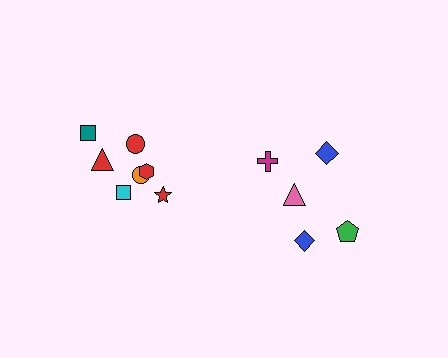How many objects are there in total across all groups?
There are 12 objects.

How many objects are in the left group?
There are 7 objects.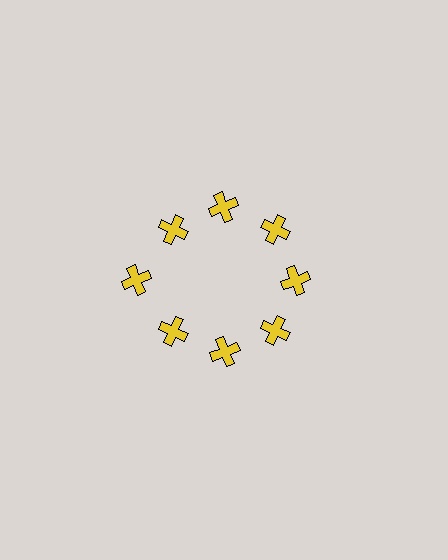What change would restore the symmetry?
The symmetry would be restored by moving it inward, back onto the ring so that all 8 crosses sit at equal angles and equal distance from the center.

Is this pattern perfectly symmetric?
No. The 8 yellow crosses are arranged in a ring, but one element near the 9 o'clock position is pushed outward from the center, breaking the 8-fold rotational symmetry.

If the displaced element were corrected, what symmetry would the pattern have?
It would have 8-fold rotational symmetry — the pattern would map onto itself every 45 degrees.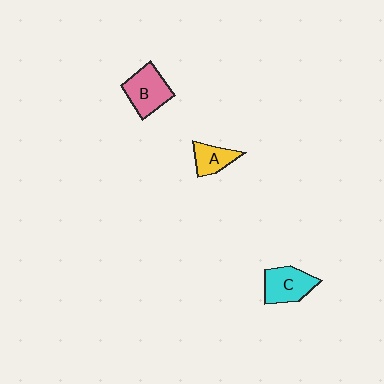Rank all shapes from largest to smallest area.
From largest to smallest: B (pink), C (cyan), A (yellow).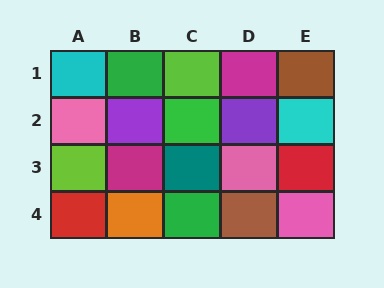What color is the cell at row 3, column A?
Lime.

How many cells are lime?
2 cells are lime.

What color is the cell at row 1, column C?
Lime.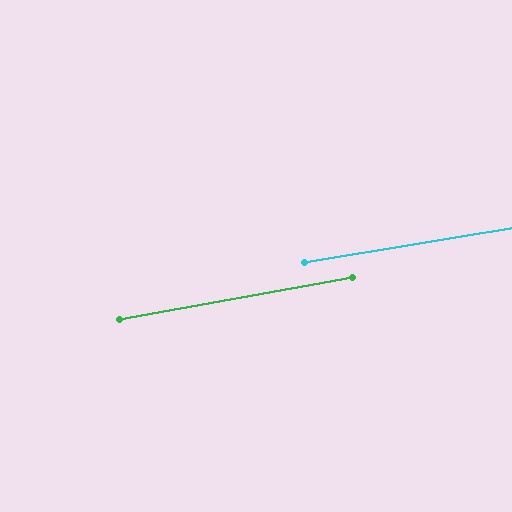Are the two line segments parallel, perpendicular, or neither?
Parallel — their directions differ by only 1.2°.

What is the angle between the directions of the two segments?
Approximately 1 degree.